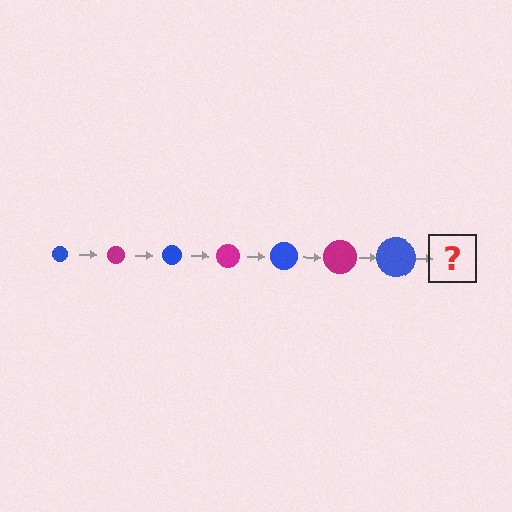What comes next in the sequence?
The next element should be a magenta circle, larger than the previous one.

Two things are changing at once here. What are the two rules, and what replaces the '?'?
The two rules are that the circle grows larger each step and the color cycles through blue and magenta. The '?' should be a magenta circle, larger than the previous one.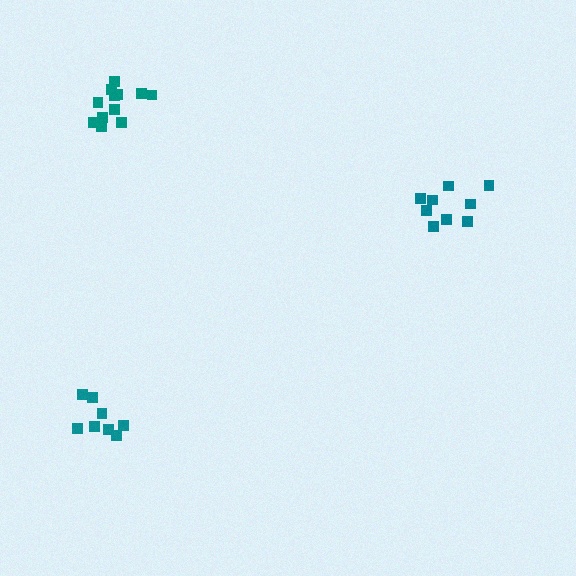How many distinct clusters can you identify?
There are 3 distinct clusters.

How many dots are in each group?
Group 1: 9 dots, Group 2: 8 dots, Group 3: 12 dots (29 total).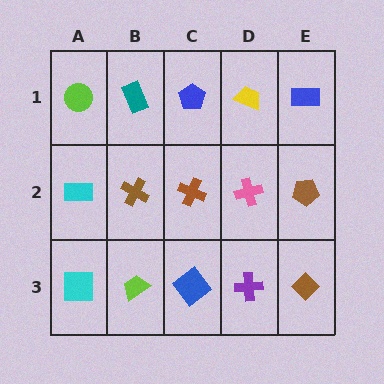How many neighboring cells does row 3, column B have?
3.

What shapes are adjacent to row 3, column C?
A brown cross (row 2, column C), a lime trapezoid (row 3, column B), a purple cross (row 3, column D).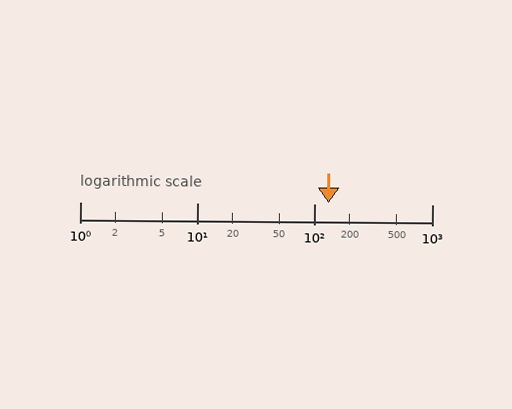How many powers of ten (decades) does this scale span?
The scale spans 3 decades, from 1 to 1000.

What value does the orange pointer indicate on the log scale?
The pointer indicates approximately 130.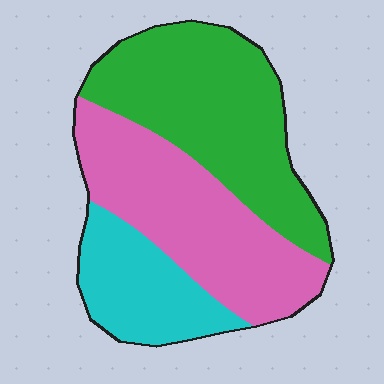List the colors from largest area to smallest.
From largest to smallest: green, pink, cyan.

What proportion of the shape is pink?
Pink covers around 40% of the shape.